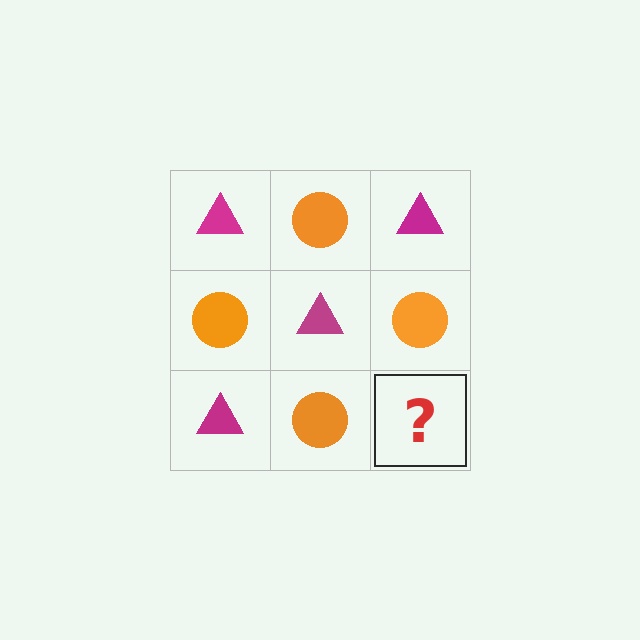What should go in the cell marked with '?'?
The missing cell should contain a magenta triangle.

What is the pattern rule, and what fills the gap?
The rule is that it alternates magenta triangle and orange circle in a checkerboard pattern. The gap should be filled with a magenta triangle.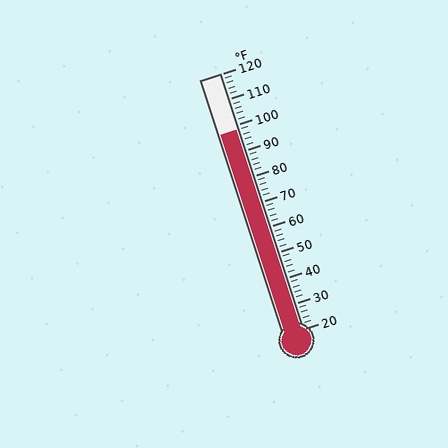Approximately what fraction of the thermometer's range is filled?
The thermometer is filled to approximately 80% of its range.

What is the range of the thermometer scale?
The thermometer scale ranges from 20°F to 120°F.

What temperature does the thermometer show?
The thermometer shows approximately 98°F.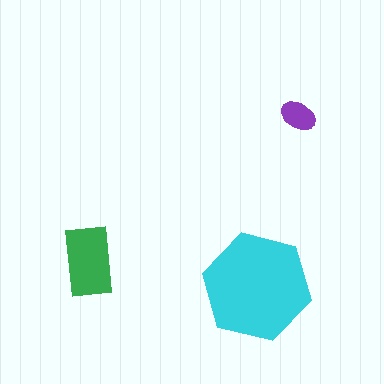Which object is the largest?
The cyan hexagon.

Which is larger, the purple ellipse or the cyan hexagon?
The cyan hexagon.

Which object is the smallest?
The purple ellipse.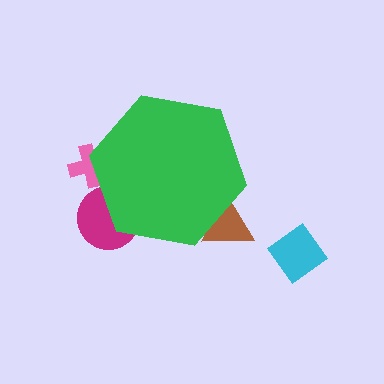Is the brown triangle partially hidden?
Yes, the brown triangle is partially hidden behind the green hexagon.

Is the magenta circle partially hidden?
Yes, the magenta circle is partially hidden behind the green hexagon.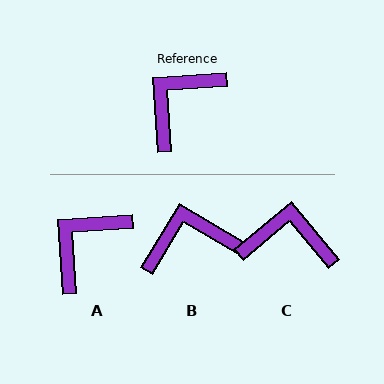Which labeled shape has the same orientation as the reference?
A.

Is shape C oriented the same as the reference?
No, it is off by about 54 degrees.